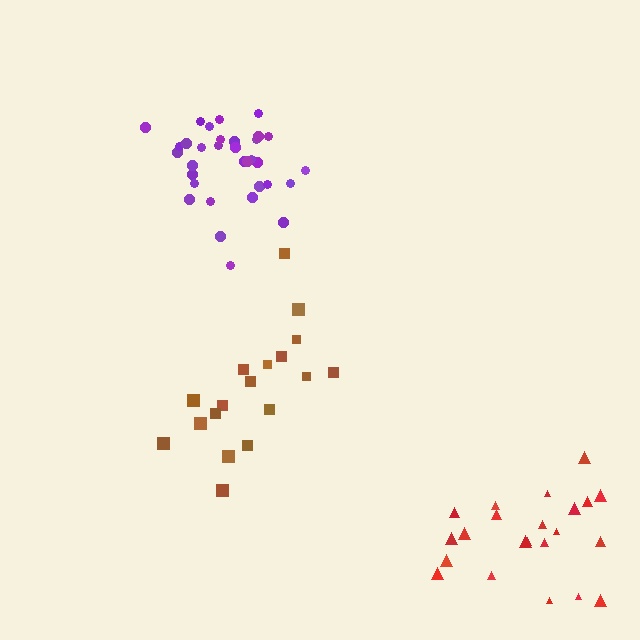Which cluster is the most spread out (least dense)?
Red.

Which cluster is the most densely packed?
Purple.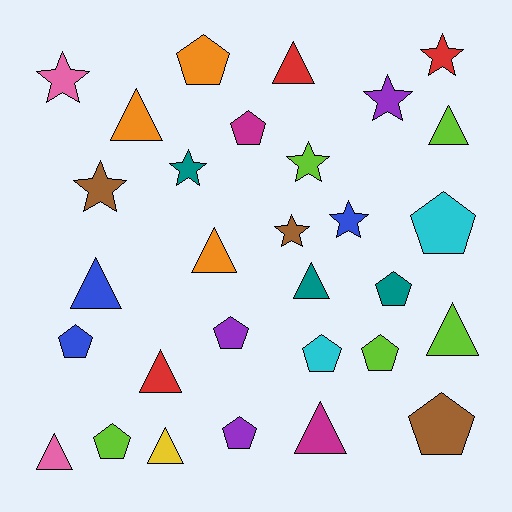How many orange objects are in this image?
There are 3 orange objects.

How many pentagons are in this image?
There are 11 pentagons.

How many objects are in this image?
There are 30 objects.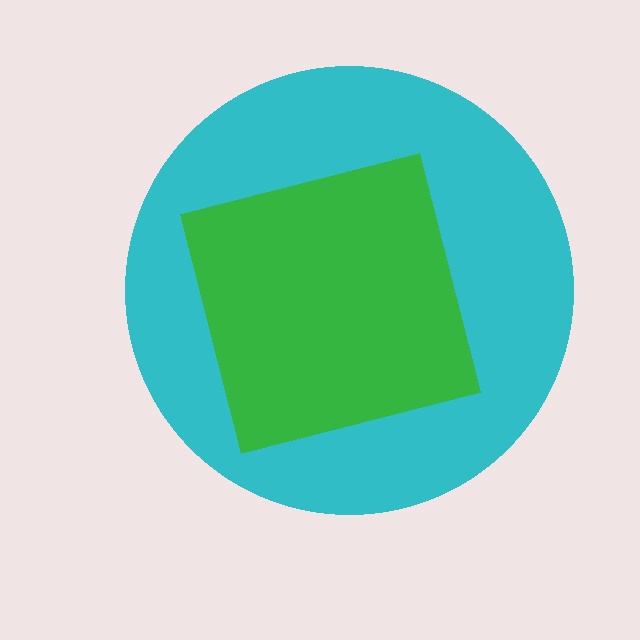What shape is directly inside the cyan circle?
The green square.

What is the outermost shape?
The cyan circle.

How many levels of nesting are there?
2.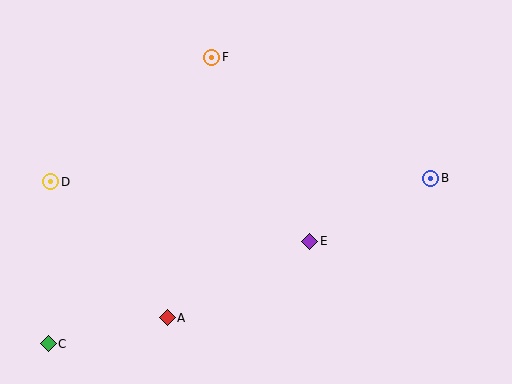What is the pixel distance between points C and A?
The distance between C and A is 122 pixels.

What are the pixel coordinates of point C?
Point C is at (48, 344).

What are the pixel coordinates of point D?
Point D is at (51, 182).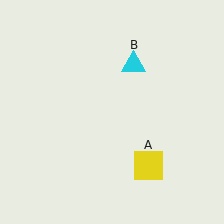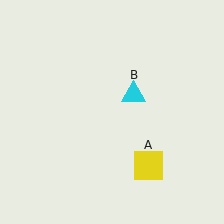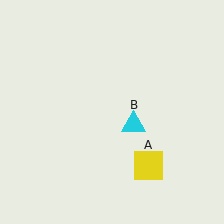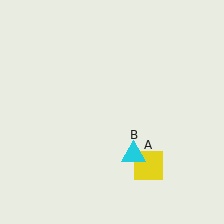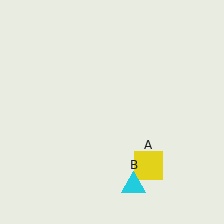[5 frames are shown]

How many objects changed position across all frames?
1 object changed position: cyan triangle (object B).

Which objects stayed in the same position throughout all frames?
Yellow square (object A) remained stationary.